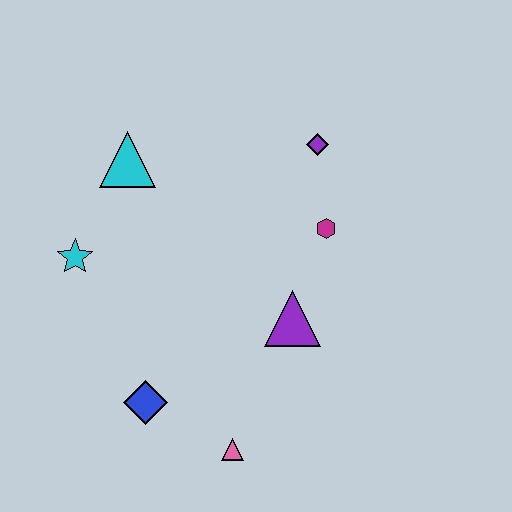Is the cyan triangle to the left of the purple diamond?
Yes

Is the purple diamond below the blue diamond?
No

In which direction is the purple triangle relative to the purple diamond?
The purple triangle is below the purple diamond.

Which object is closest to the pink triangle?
The blue diamond is closest to the pink triangle.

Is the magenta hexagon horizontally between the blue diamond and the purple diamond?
No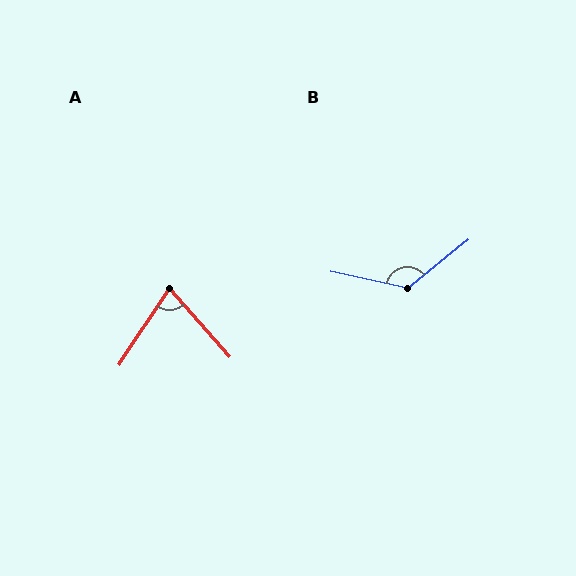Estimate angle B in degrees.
Approximately 129 degrees.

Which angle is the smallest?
A, at approximately 75 degrees.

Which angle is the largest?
B, at approximately 129 degrees.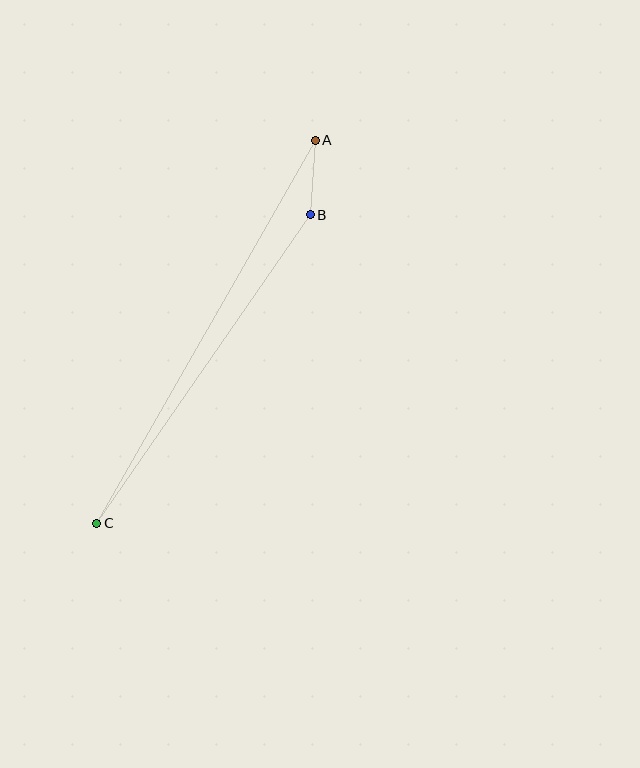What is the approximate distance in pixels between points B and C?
The distance between B and C is approximately 375 pixels.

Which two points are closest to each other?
Points A and B are closest to each other.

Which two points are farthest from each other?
Points A and C are farthest from each other.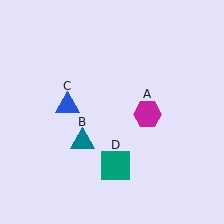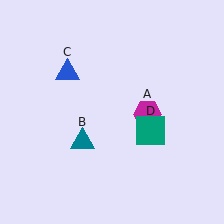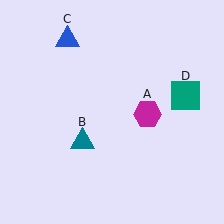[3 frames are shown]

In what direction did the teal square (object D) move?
The teal square (object D) moved up and to the right.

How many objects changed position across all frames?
2 objects changed position: blue triangle (object C), teal square (object D).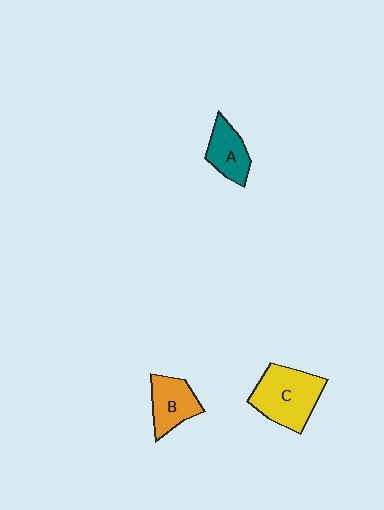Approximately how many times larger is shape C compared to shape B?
Approximately 1.5 times.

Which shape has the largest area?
Shape C (yellow).